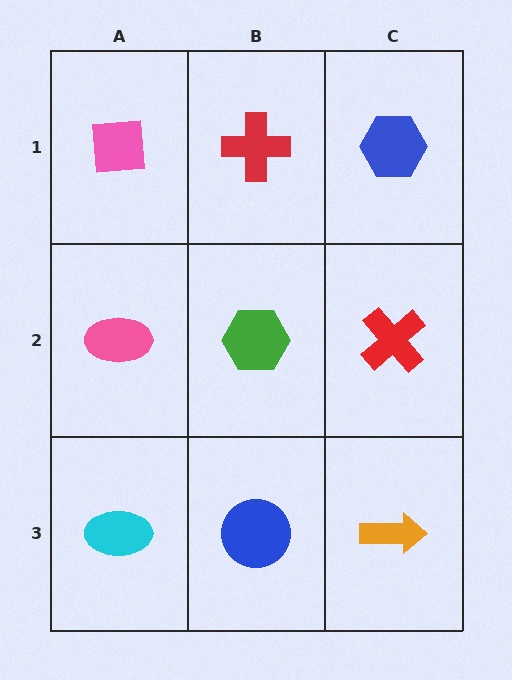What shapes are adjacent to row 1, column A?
A pink ellipse (row 2, column A), a red cross (row 1, column B).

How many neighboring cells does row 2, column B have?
4.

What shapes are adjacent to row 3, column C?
A red cross (row 2, column C), a blue circle (row 3, column B).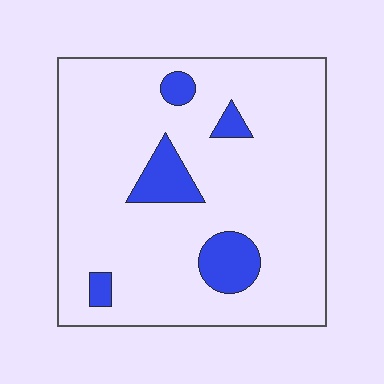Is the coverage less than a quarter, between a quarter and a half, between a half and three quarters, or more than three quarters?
Less than a quarter.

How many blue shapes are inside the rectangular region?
5.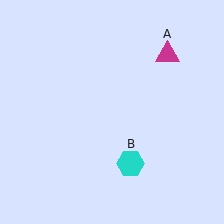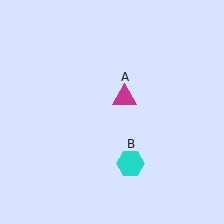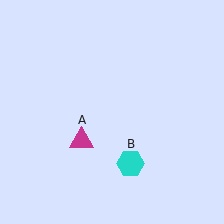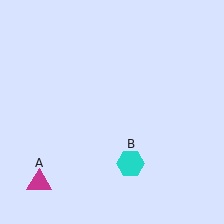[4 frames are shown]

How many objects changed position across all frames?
1 object changed position: magenta triangle (object A).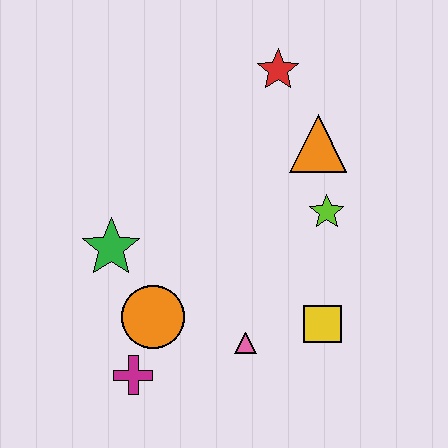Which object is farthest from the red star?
The magenta cross is farthest from the red star.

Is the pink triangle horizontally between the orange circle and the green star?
No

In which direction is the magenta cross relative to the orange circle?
The magenta cross is below the orange circle.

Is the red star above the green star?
Yes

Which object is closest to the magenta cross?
The orange circle is closest to the magenta cross.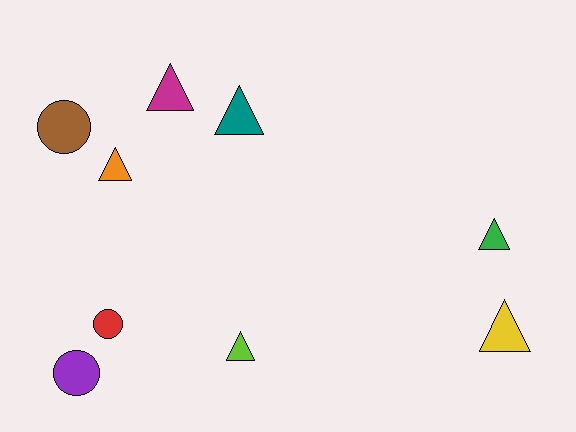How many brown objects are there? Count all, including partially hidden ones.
There is 1 brown object.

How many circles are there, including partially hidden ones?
There are 3 circles.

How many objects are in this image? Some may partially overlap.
There are 9 objects.